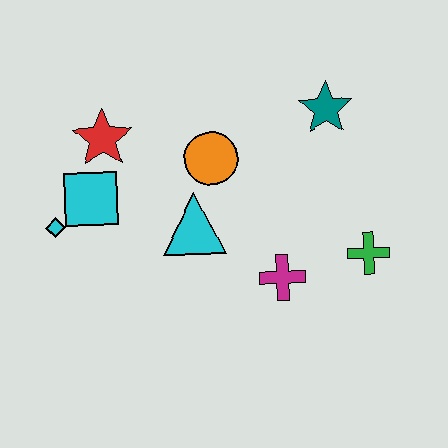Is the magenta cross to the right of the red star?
Yes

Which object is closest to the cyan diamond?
The cyan square is closest to the cyan diamond.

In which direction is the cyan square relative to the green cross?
The cyan square is to the left of the green cross.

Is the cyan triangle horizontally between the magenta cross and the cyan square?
Yes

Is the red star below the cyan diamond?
No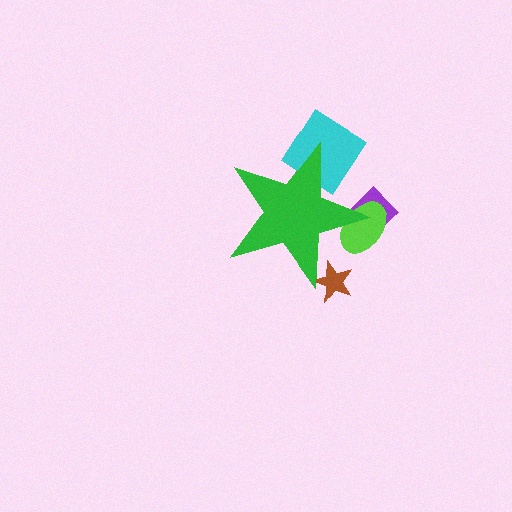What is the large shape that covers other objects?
A green star.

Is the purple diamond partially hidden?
Yes, the purple diamond is partially hidden behind the green star.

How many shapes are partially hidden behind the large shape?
4 shapes are partially hidden.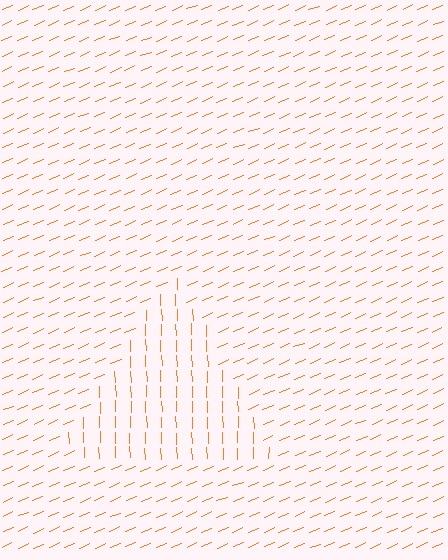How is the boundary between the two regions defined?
The boundary is defined purely by a change in line orientation (approximately 69 degrees difference). All lines are the same color and thickness.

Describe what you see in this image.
The image is filled with small orange line segments. A triangle region in the image has lines oriented differently from the surrounding lines, creating a visible texture boundary.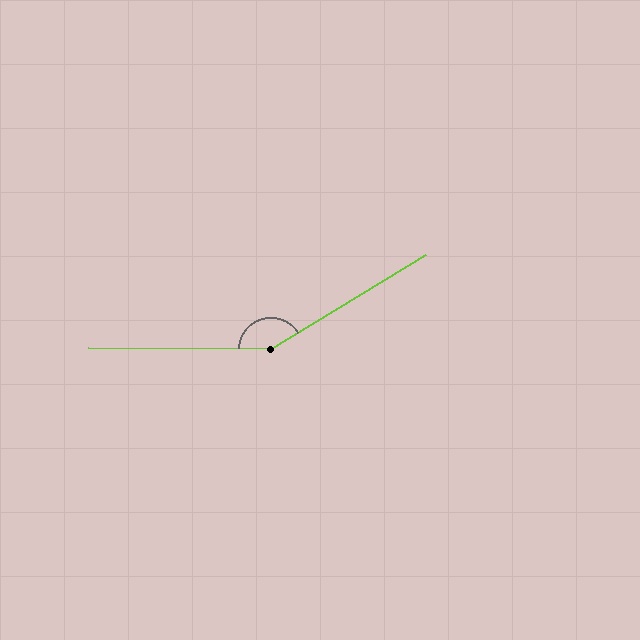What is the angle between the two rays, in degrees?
Approximately 148 degrees.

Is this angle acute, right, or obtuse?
It is obtuse.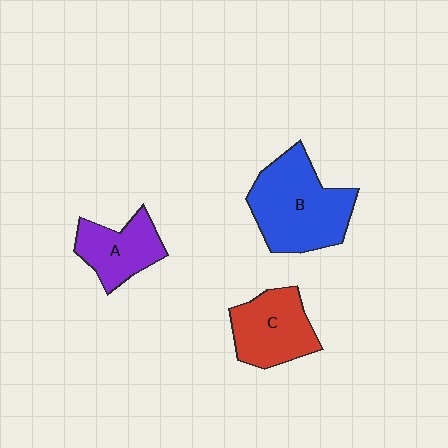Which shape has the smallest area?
Shape A (purple).